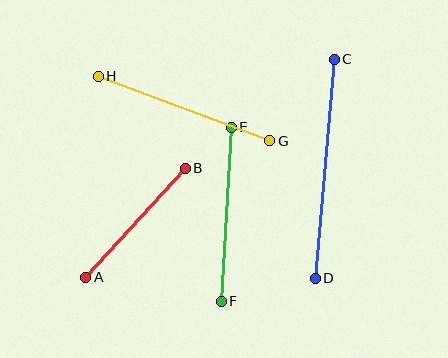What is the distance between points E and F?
The distance is approximately 174 pixels.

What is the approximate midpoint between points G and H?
The midpoint is at approximately (184, 109) pixels.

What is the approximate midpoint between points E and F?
The midpoint is at approximately (226, 214) pixels.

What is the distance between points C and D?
The distance is approximately 220 pixels.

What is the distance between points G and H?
The distance is approximately 183 pixels.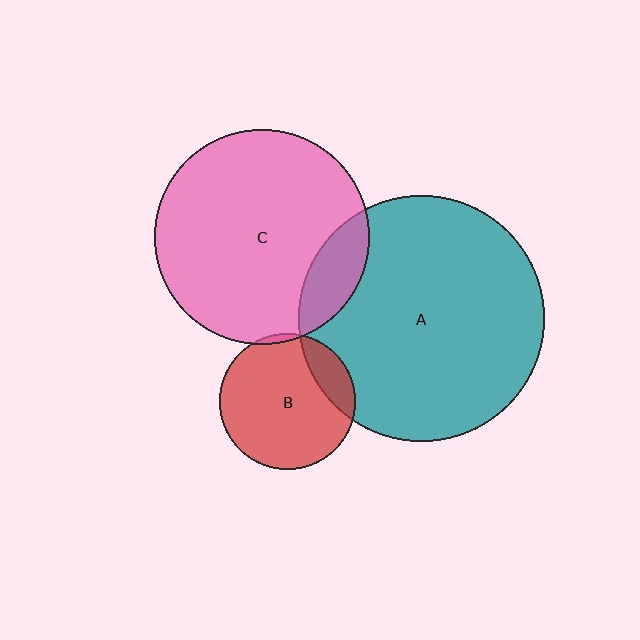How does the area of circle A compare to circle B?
Approximately 3.3 times.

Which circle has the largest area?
Circle A (teal).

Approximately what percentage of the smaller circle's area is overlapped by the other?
Approximately 15%.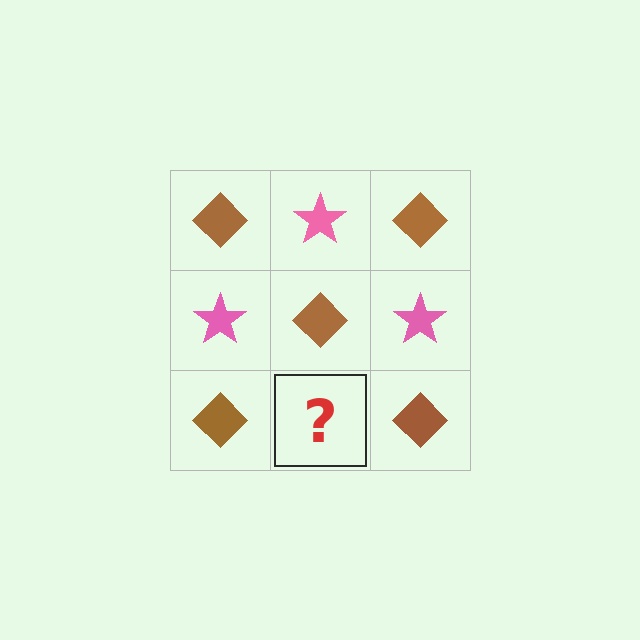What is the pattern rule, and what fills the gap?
The rule is that it alternates brown diamond and pink star in a checkerboard pattern. The gap should be filled with a pink star.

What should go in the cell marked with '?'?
The missing cell should contain a pink star.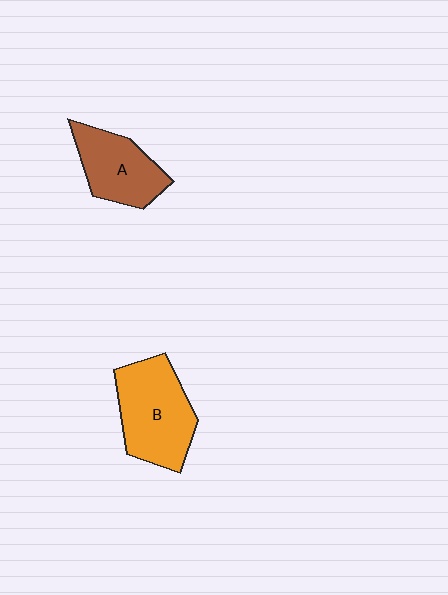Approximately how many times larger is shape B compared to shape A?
Approximately 1.3 times.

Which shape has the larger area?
Shape B (orange).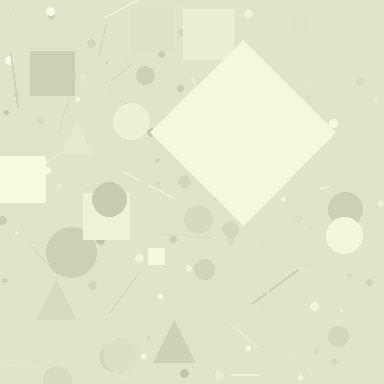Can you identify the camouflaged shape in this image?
The camouflaged shape is a diamond.